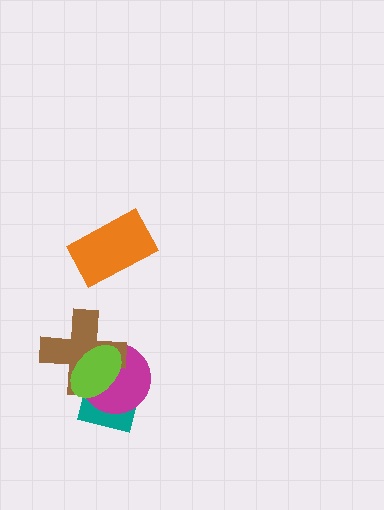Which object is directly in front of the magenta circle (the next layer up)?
The brown cross is directly in front of the magenta circle.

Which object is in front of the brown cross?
The lime ellipse is in front of the brown cross.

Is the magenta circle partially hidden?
Yes, it is partially covered by another shape.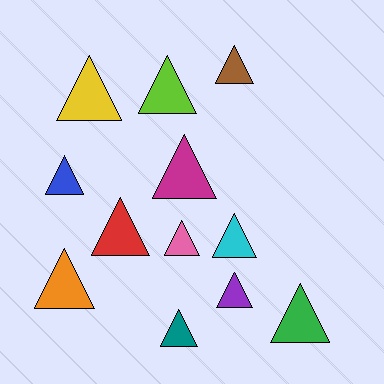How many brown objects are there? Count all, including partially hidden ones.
There is 1 brown object.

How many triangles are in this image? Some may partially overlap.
There are 12 triangles.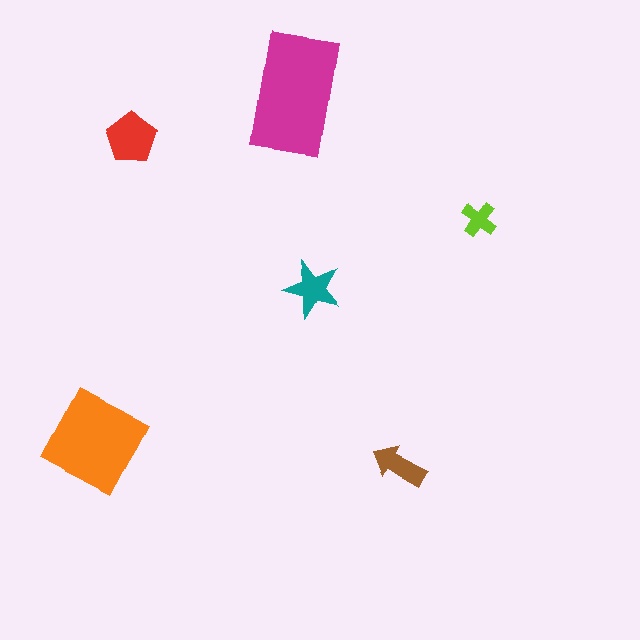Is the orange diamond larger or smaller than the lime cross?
Larger.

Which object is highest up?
The magenta rectangle is topmost.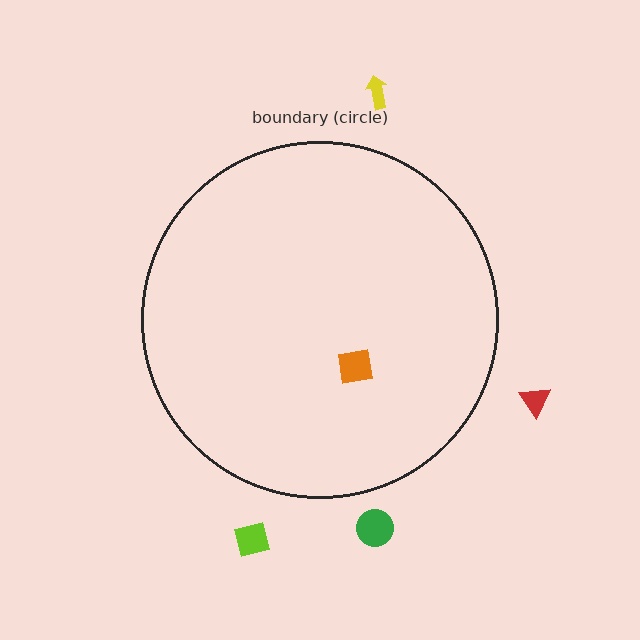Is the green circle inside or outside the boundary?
Outside.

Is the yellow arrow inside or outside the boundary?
Outside.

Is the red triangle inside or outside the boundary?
Outside.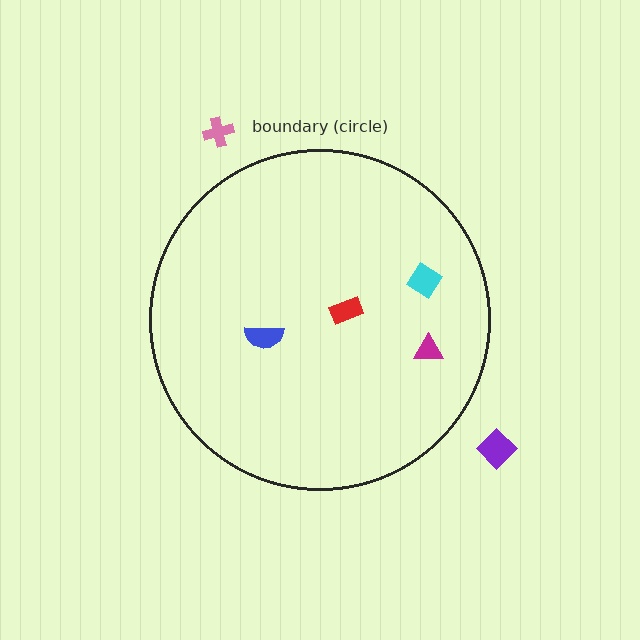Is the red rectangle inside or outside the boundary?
Inside.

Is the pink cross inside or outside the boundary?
Outside.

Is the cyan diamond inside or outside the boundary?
Inside.